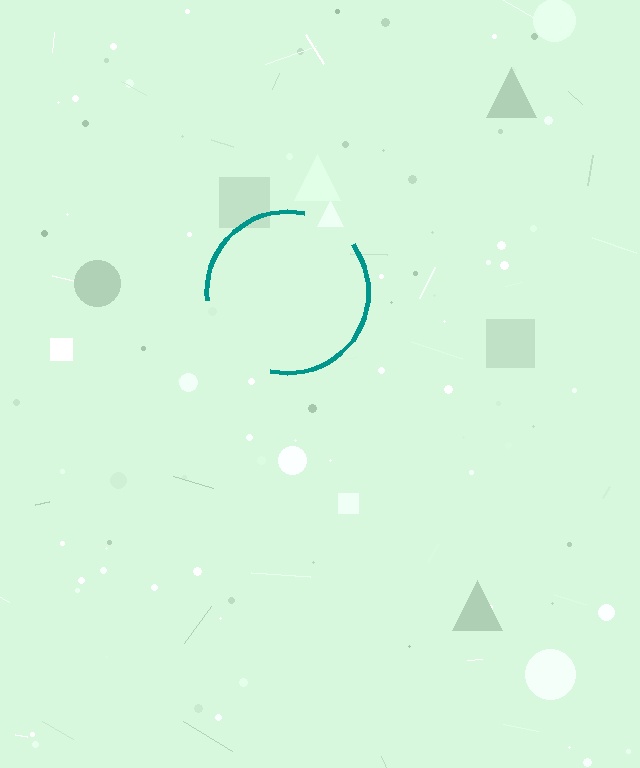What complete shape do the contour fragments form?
The contour fragments form a circle.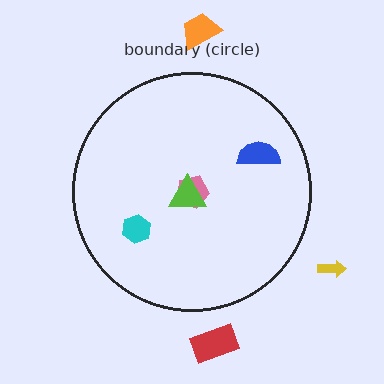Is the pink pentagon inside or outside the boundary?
Inside.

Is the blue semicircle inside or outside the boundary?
Inside.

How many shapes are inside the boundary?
4 inside, 3 outside.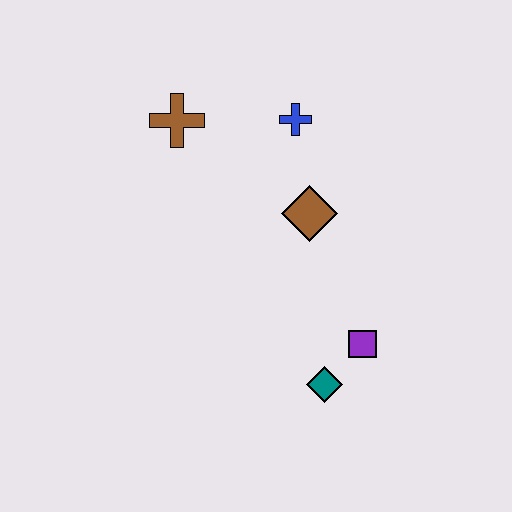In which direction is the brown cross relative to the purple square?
The brown cross is above the purple square.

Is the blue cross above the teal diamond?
Yes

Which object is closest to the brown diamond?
The blue cross is closest to the brown diamond.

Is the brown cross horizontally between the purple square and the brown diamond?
No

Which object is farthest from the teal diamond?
The brown cross is farthest from the teal diamond.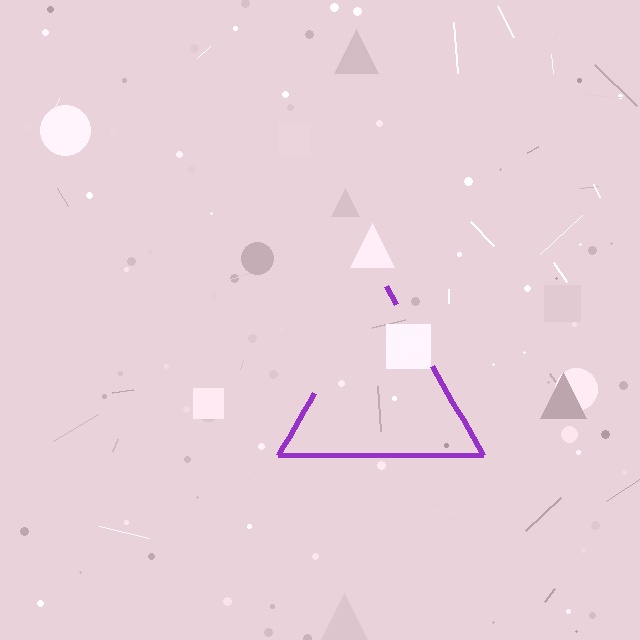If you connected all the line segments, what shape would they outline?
They would outline a triangle.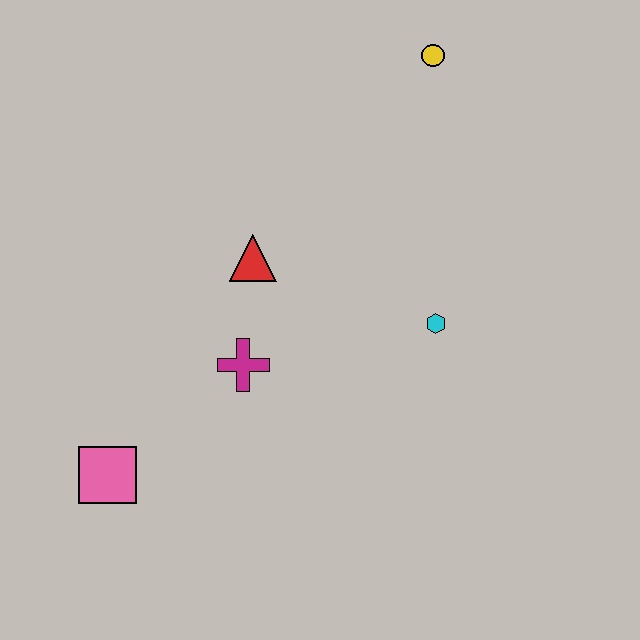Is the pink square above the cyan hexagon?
No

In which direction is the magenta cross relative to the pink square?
The magenta cross is to the right of the pink square.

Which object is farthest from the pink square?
The yellow circle is farthest from the pink square.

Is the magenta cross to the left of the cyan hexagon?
Yes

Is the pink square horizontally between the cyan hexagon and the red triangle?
No